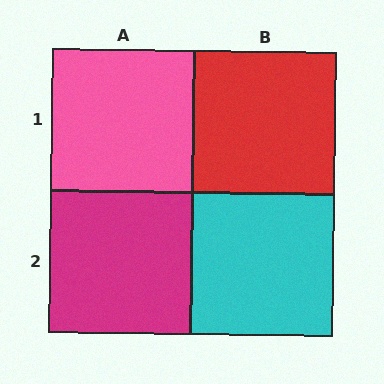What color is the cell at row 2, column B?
Cyan.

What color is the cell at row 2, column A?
Magenta.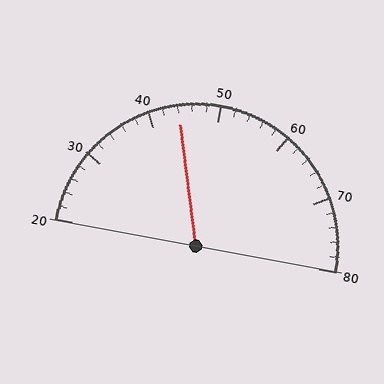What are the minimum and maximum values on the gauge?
The gauge ranges from 20 to 80.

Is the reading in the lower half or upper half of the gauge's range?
The reading is in the lower half of the range (20 to 80).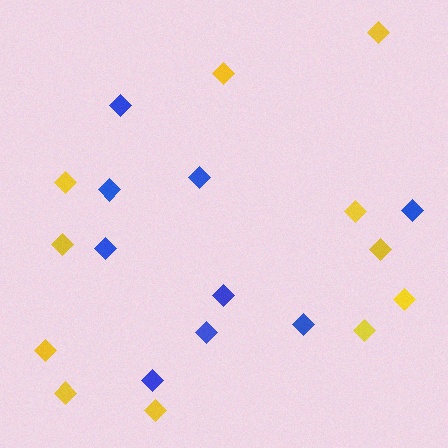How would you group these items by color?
There are 2 groups: one group of blue diamonds (9) and one group of yellow diamonds (11).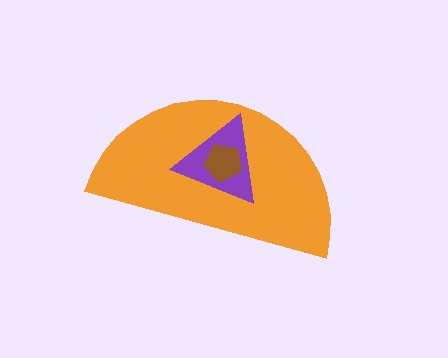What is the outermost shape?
The orange semicircle.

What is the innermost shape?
The brown pentagon.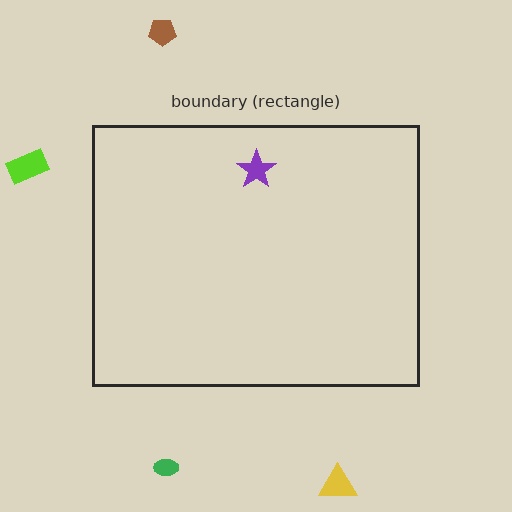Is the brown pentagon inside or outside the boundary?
Outside.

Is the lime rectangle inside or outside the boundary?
Outside.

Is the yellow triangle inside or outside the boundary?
Outside.